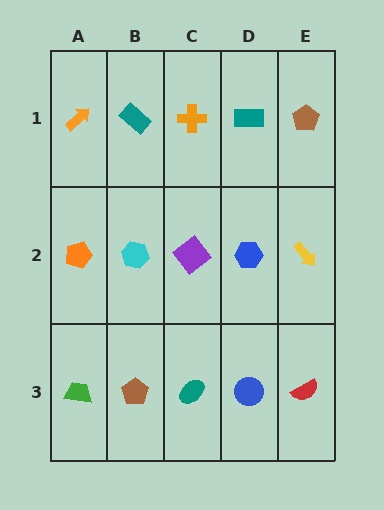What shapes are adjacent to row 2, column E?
A brown pentagon (row 1, column E), a red semicircle (row 3, column E), a blue hexagon (row 2, column D).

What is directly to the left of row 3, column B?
A green trapezoid.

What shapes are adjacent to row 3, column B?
A cyan hexagon (row 2, column B), a green trapezoid (row 3, column A), a teal ellipse (row 3, column C).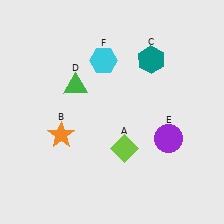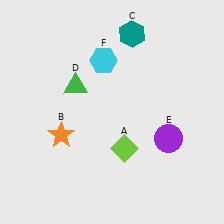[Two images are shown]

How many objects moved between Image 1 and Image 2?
1 object moved between the two images.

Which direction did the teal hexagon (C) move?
The teal hexagon (C) moved up.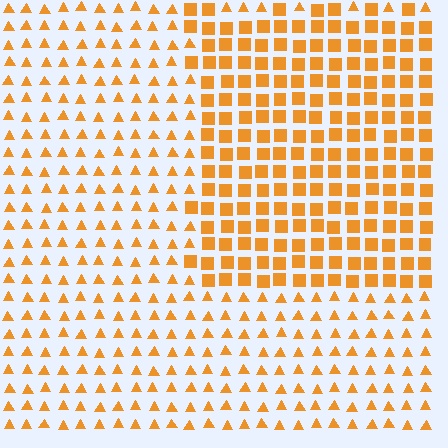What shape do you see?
I see a rectangle.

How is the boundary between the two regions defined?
The boundary is defined by a change in element shape: squares inside vs. triangles outside. All elements share the same color and spacing.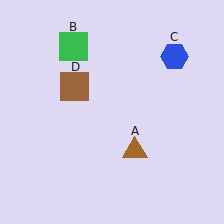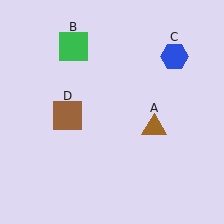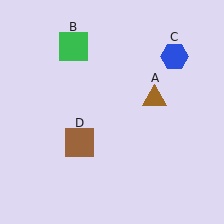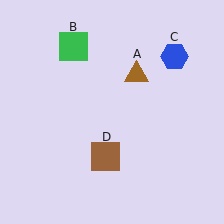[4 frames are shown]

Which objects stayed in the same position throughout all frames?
Green square (object B) and blue hexagon (object C) remained stationary.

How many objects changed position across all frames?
2 objects changed position: brown triangle (object A), brown square (object D).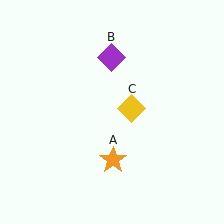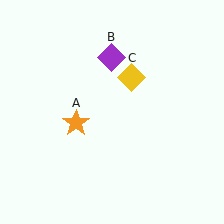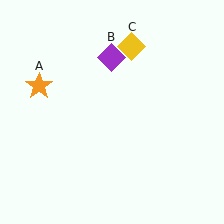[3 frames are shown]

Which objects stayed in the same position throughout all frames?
Purple diamond (object B) remained stationary.